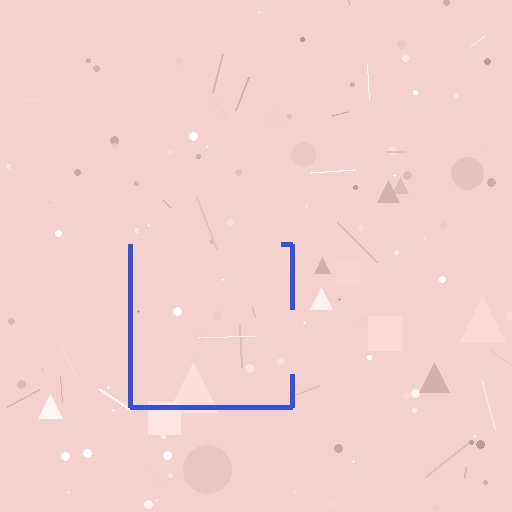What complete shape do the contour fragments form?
The contour fragments form a square.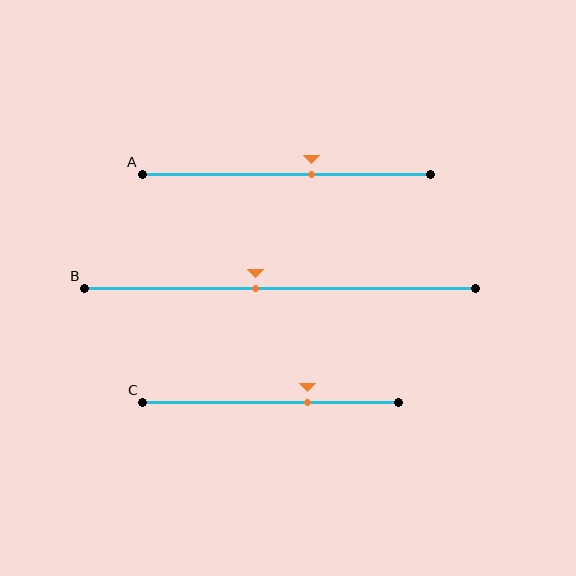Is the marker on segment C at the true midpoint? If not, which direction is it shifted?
No, the marker on segment C is shifted to the right by about 14% of the segment length.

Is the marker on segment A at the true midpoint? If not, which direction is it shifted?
No, the marker on segment A is shifted to the right by about 9% of the segment length.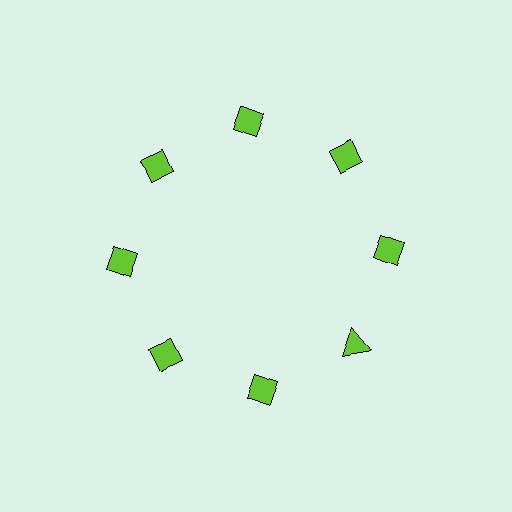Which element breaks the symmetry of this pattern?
The lime triangle at roughly the 4 o'clock position breaks the symmetry. All other shapes are lime diamonds.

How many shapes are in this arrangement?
There are 8 shapes arranged in a ring pattern.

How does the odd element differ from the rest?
It has a different shape: triangle instead of diamond.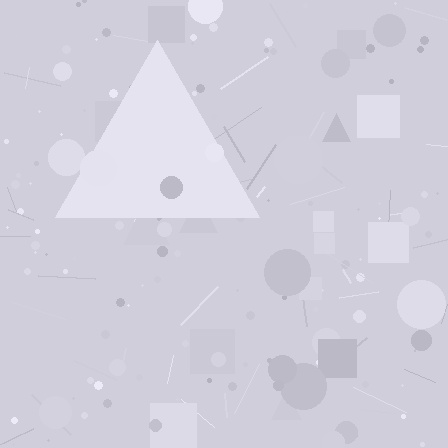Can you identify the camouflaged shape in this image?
The camouflaged shape is a triangle.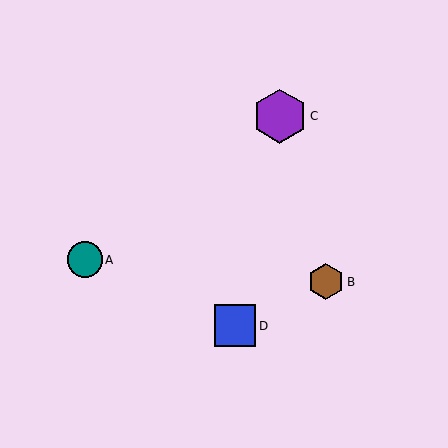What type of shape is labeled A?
Shape A is a teal circle.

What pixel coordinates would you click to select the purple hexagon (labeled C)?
Click at (280, 116) to select the purple hexagon C.